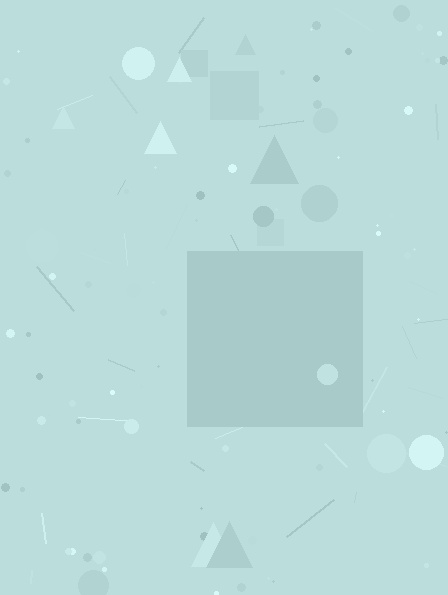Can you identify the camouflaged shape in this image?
The camouflaged shape is a square.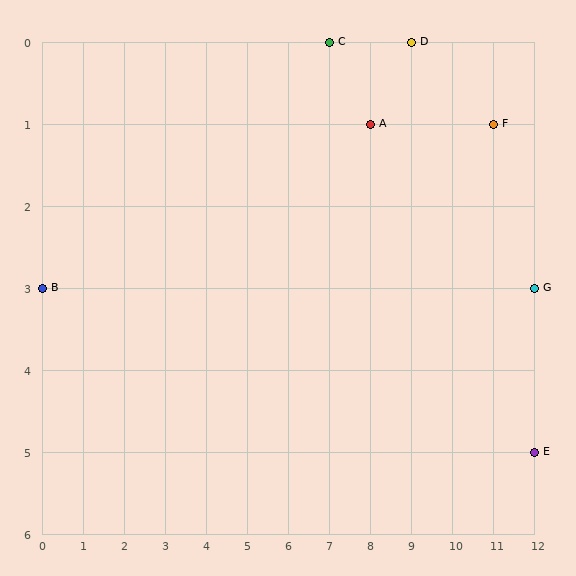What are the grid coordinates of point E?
Point E is at grid coordinates (12, 5).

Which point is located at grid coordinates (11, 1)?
Point F is at (11, 1).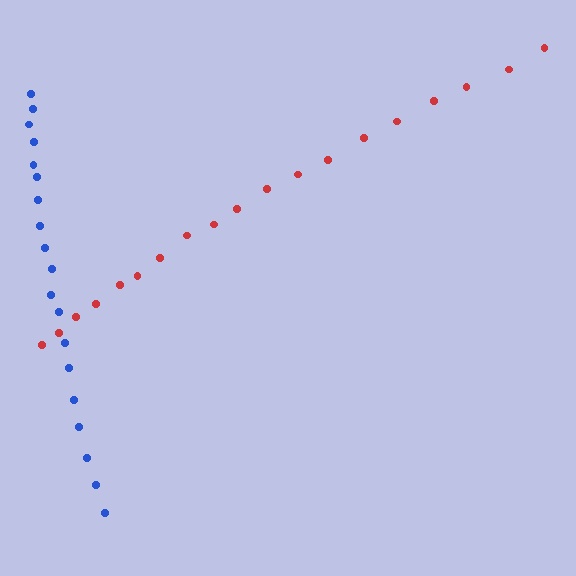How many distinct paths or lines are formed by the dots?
There are 2 distinct paths.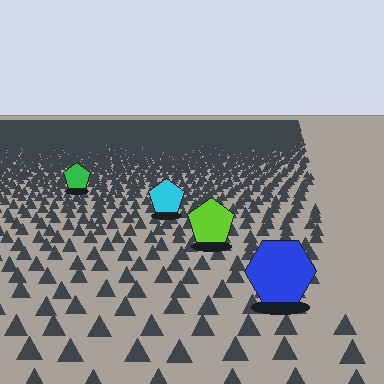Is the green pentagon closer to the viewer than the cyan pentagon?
No. The cyan pentagon is closer — you can tell from the texture gradient: the ground texture is coarser near it.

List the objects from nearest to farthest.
From nearest to farthest: the blue hexagon, the lime pentagon, the cyan pentagon, the green pentagon.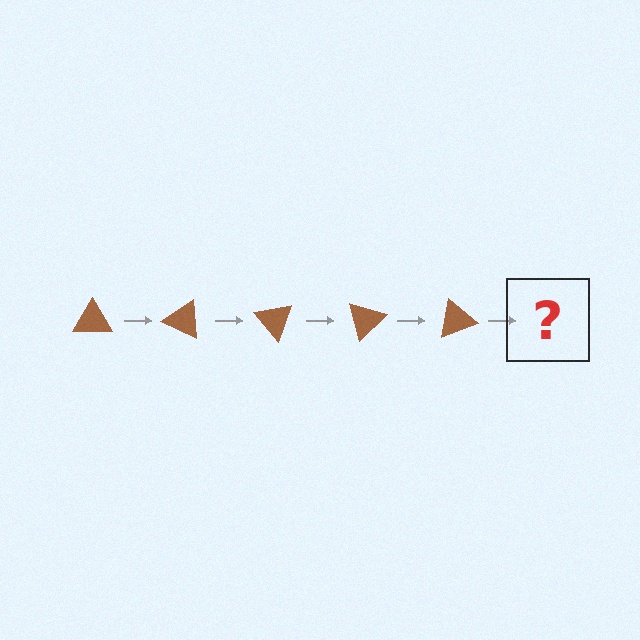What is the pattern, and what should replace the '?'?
The pattern is that the triangle rotates 25 degrees each step. The '?' should be a brown triangle rotated 125 degrees.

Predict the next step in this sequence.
The next step is a brown triangle rotated 125 degrees.